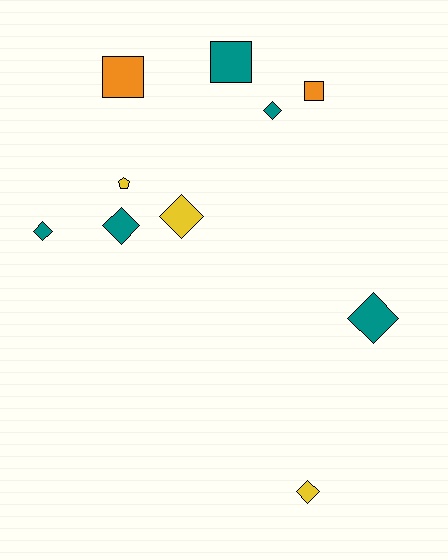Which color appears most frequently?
Teal, with 5 objects.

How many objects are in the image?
There are 10 objects.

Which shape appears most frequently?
Diamond, with 6 objects.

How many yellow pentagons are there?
There is 1 yellow pentagon.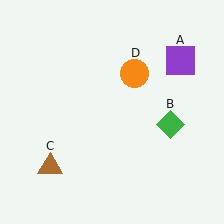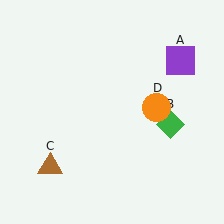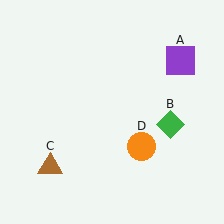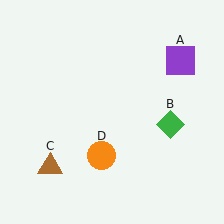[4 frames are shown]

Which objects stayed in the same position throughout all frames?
Purple square (object A) and green diamond (object B) and brown triangle (object C) remained stationary.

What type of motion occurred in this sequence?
The orange circle (object D) rotated clockwise around the center of the scene.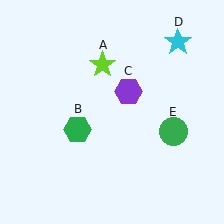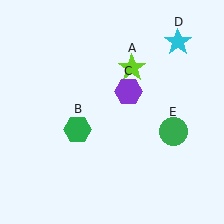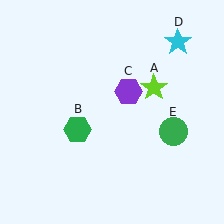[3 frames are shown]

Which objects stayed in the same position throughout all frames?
Green hexagon (object B) and purple hexagon (object C) and cyan star (object D) and green circle (object E) remained stationary.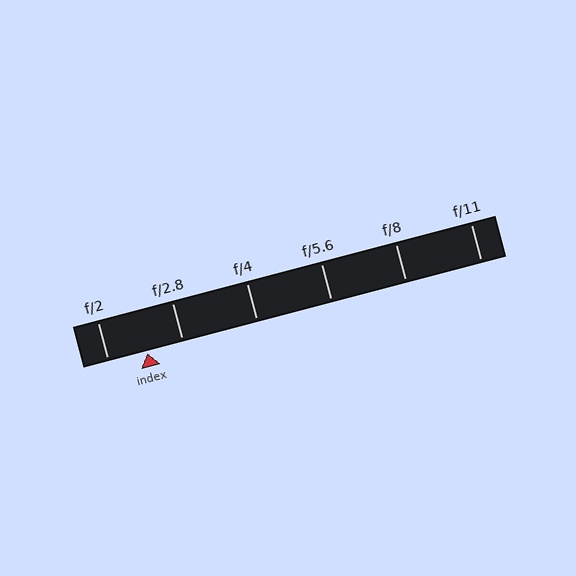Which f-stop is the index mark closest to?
The index mark is closest to f/2.8.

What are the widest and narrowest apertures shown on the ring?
The widest aperture shown is f/2 and the narrowest is f/11.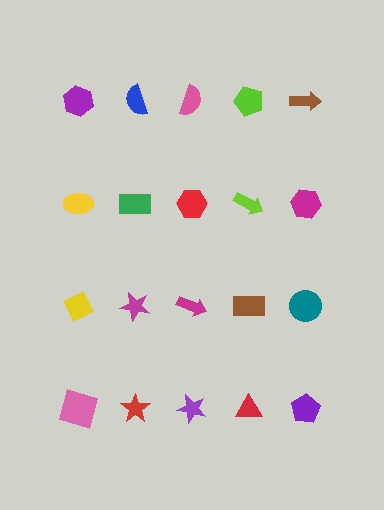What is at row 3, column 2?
A magenta star.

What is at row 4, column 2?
A red star.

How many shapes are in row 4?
5 shapes.